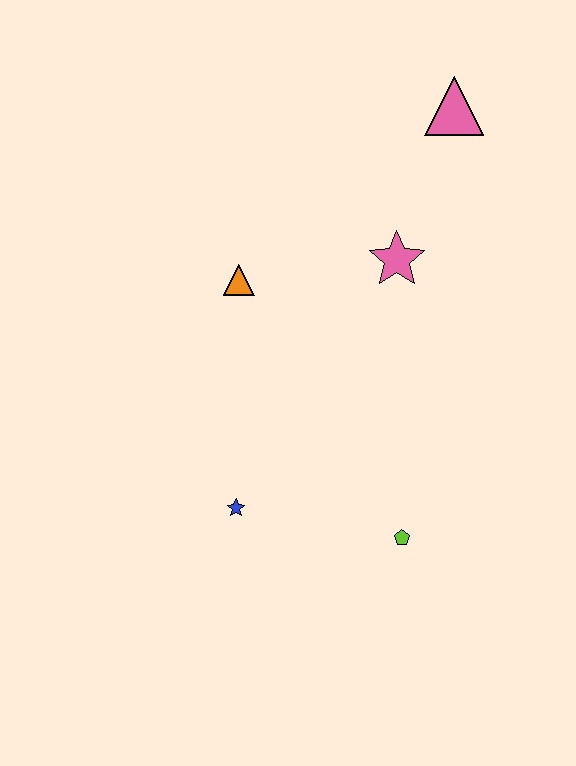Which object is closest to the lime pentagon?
The blue star is closest to the lime pentagon.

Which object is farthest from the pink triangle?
The blue star is farthest from the pink triangle.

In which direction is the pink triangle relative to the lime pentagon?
The pink triangle is above the lime pentagon.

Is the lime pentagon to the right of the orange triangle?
Yes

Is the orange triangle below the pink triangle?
Yes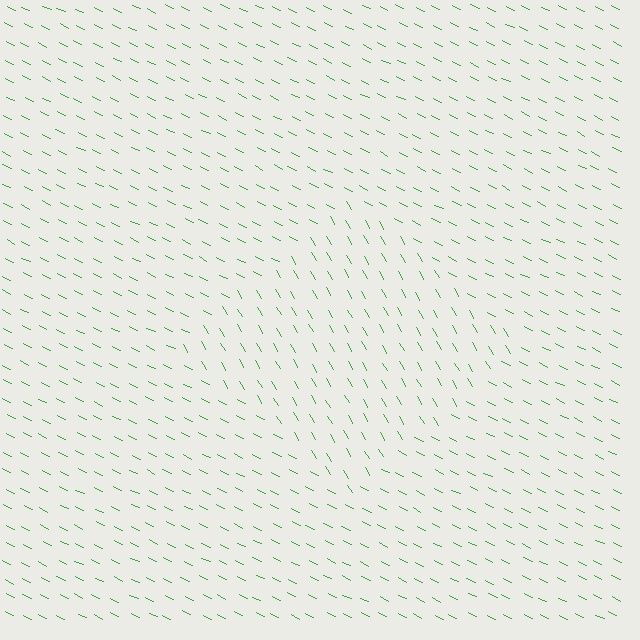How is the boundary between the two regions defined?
The boundary is defined purely by a change in line orientation (approximately 34 degrees difference). All lines are the same color and thickness.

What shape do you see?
I see a diamond.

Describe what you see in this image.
The image is filled with small green line segments. A diamond region in the image has lines oriented differently from the surrounding lines, creating a visible texture boundary.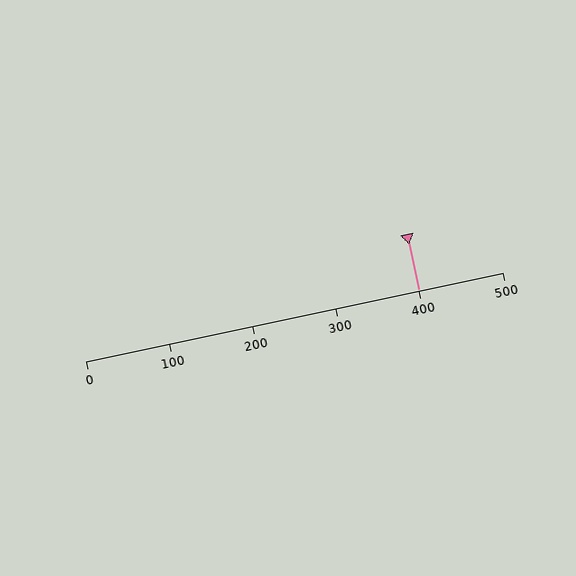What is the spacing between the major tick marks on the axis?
The major ticks are spaced 100 apart.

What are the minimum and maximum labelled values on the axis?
The axis runs from 0 to 500.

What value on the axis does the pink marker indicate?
The marker indicates approximately 400.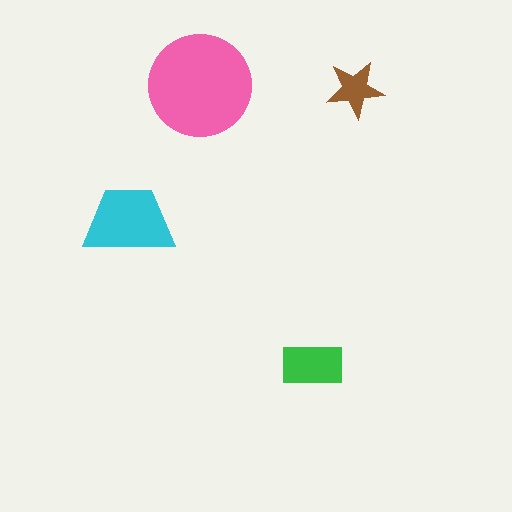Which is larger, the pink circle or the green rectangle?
The pink circle.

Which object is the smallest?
The brown star.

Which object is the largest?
The pink circle.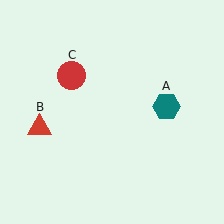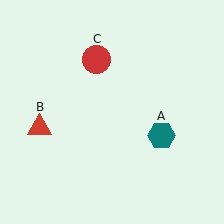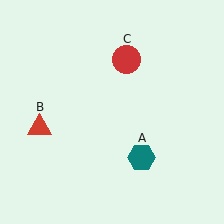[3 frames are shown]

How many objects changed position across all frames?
2 objects changed position: teal hexagon (object A), red circle (object C).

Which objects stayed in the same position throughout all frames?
Red triangle (object B) remained stationary.